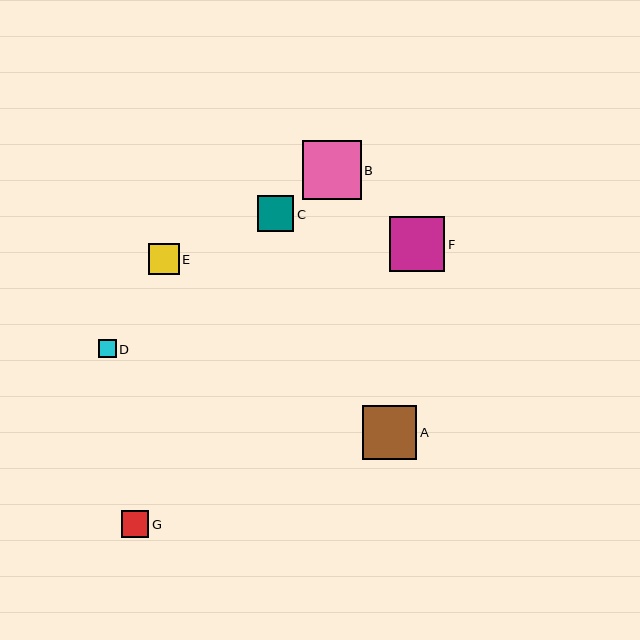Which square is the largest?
Square B is the largest with a size of approximately 58 pixels.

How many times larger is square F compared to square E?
Square F is approximately 1.8 times the size of square E.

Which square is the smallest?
Square D is the smallest with a size of approximately 18 pixels.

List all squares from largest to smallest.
From largest to smallest: B, F, A, C, E, G, D.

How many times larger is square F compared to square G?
Square F is approximately 2.1 times the size of square G.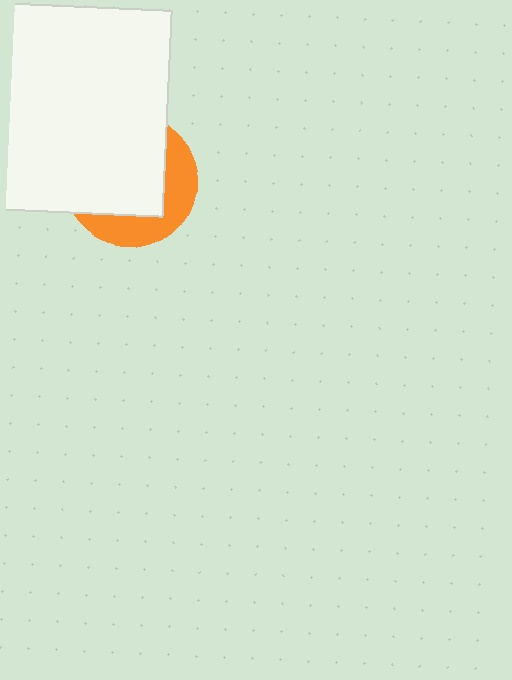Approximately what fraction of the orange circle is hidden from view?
Roughly 65% of the orange circle is hidden behind the white square.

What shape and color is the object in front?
The object in front is a white square.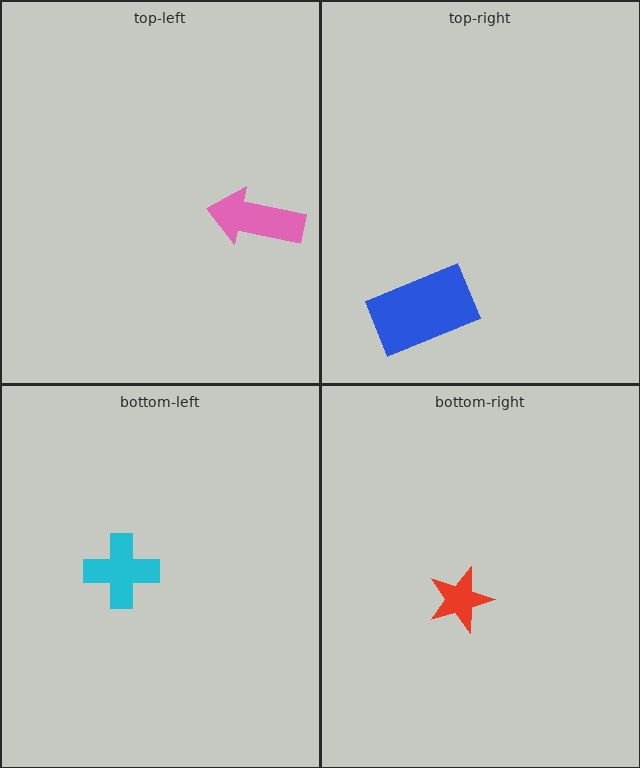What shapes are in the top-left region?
The pink arrow.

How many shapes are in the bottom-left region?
1.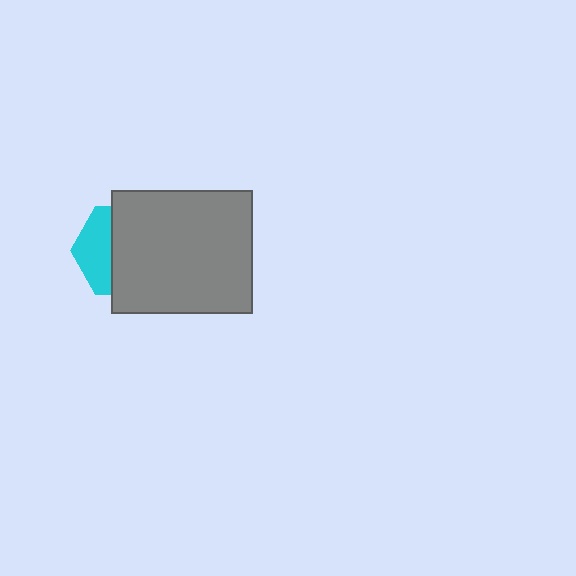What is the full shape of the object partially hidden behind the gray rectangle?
The partially hidden object is a cyan hexagon.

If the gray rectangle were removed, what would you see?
You would see the complete cyan hexagon.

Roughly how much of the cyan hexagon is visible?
A small part of it is visible (roughly 38%).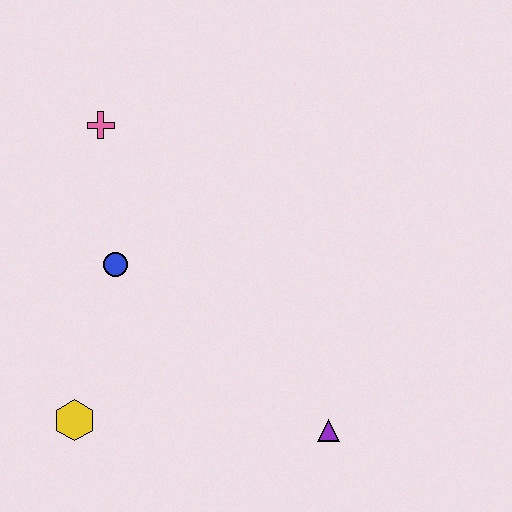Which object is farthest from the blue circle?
The purple triangle is farthest from the blue circle.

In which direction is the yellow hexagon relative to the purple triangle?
The yellow hexagon is to the left of the purple triangle.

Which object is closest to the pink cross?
The blue circle is closest to the pink cross.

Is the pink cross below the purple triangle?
No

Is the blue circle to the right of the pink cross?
Yes